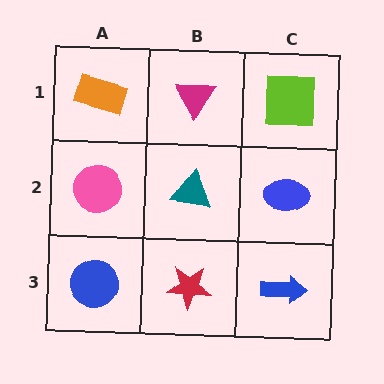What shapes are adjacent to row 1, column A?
A pink circle (row 2, column A), a magenta triangle (row 1, column B).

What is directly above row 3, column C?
A blue ellipse.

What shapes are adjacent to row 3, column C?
A blue ellipse (row 2, column C), a red star (row 3, column B).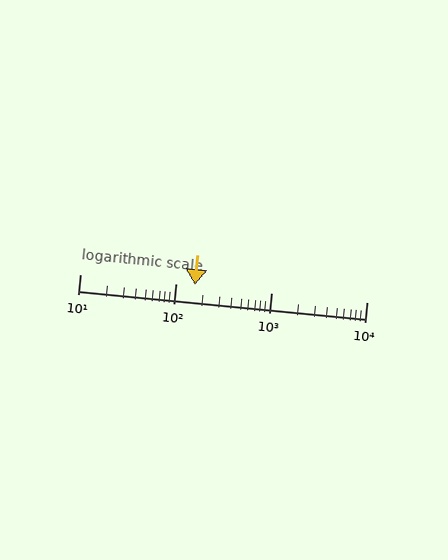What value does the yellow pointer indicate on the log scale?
The pointer indicates approximately 160.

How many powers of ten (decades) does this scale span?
The scale spans 3 decades, from 10 to 10000.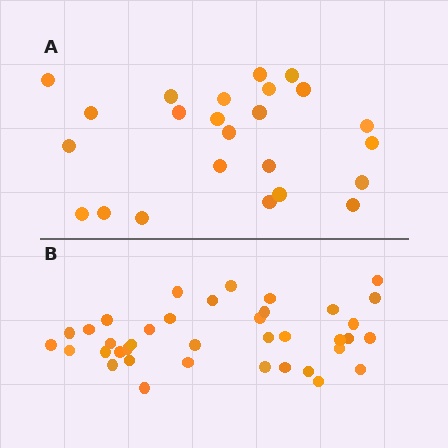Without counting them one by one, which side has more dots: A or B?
Region B (the bottom region) has more dots.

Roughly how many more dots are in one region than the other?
Region B has approximately 15 more dots than region A.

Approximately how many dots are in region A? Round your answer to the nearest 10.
About 20 dots. (The exact count is 24, which rounds to 20.)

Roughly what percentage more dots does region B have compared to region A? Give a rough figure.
About 60% more.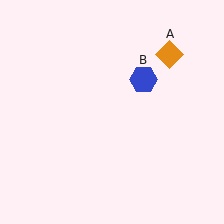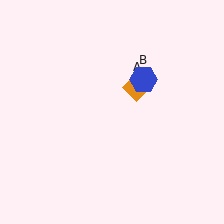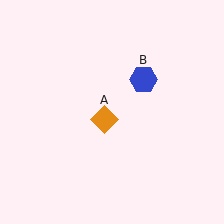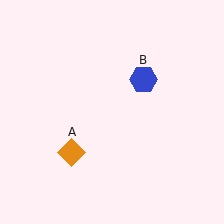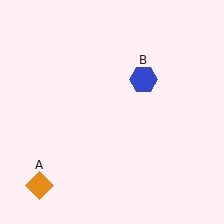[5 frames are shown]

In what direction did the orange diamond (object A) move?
The orange diamond (object A) moved down and to the left.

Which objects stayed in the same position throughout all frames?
Blue hexagon (object B) remained stationary.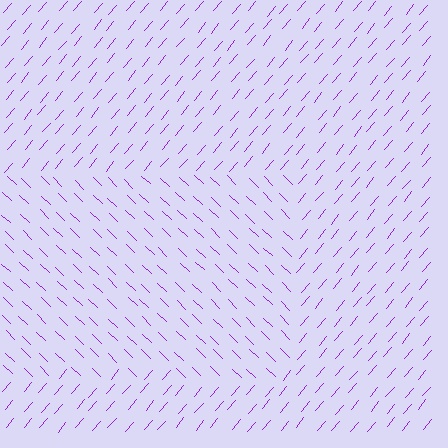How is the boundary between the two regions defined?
The boundary is defined purely by a change in line orientation (approximately 86 degrees difference). All lines are the same color and thickness.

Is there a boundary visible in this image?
Yes, there is a texture boundary formed by a change in line orientation.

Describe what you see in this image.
The image is filled with small purple line segments. A rectangle region in the image has lines oriented differently from the surrounding lines, creating a visible texture boundary.